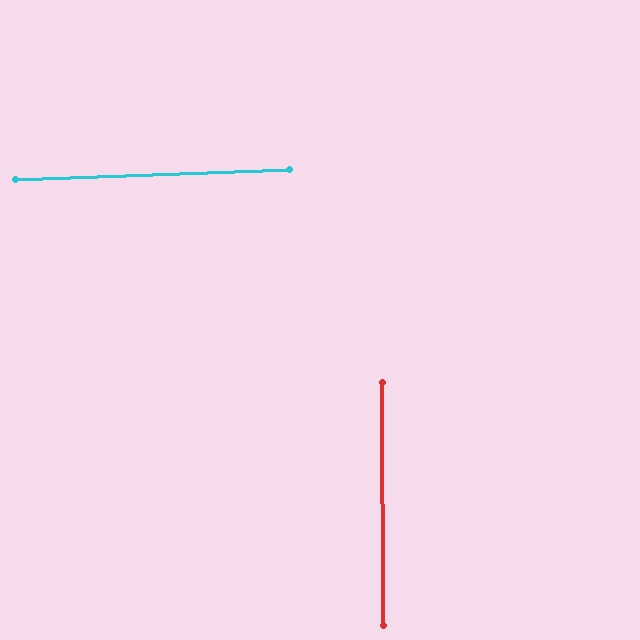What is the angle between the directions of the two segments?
Approximately 88 degrees.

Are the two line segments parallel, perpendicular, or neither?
Perpendicular — they meet at approximately 88°.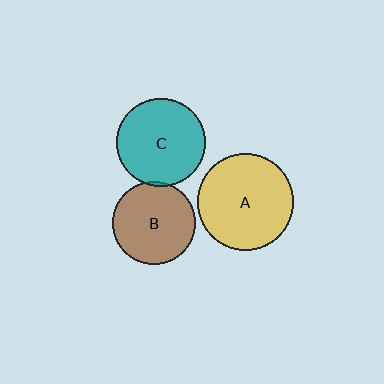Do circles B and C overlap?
Yes.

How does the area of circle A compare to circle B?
Approximately 1.4 times.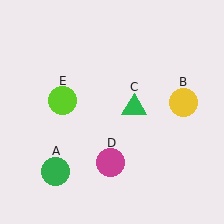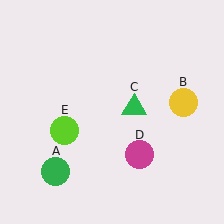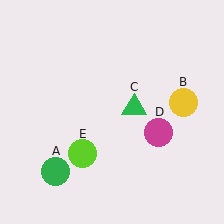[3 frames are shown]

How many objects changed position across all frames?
2 objects changed position: magenta circle (object D), lime circle (object E).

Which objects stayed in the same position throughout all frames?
Green circle (object A) and yellow circle (object B) and green triangle (object C) remained stationary.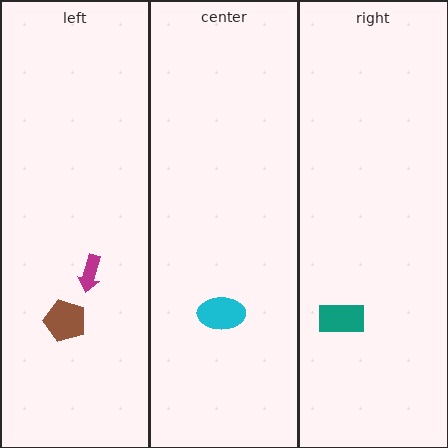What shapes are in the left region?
The magenta arrow, the brown pentagon.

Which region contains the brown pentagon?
The left region.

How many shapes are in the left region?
2.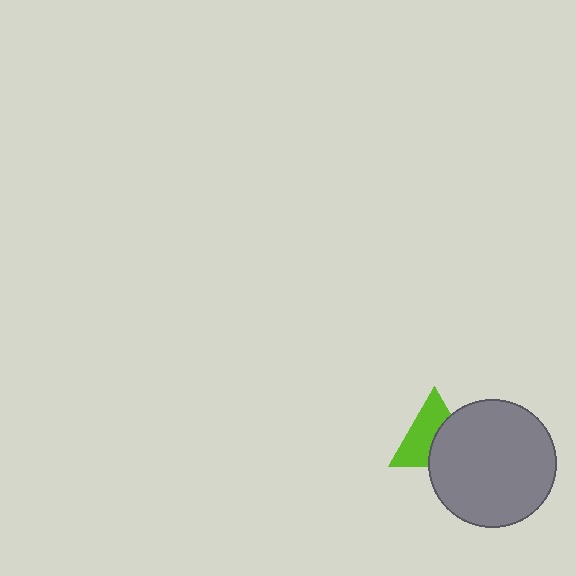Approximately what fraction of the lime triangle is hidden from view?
Roughly 44% of the lime triangle is hidden behind the gray circle.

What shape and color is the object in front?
The object in front is a gray circle.